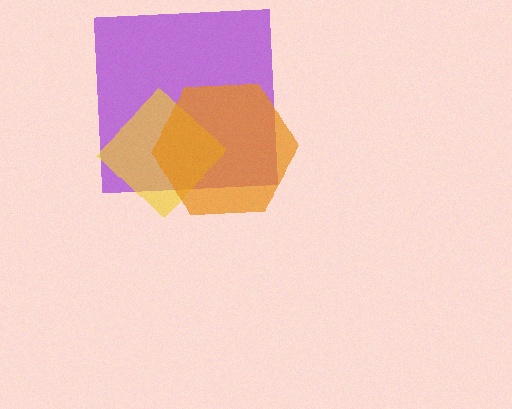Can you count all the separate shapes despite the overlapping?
Yes, there are 3 separate shapes.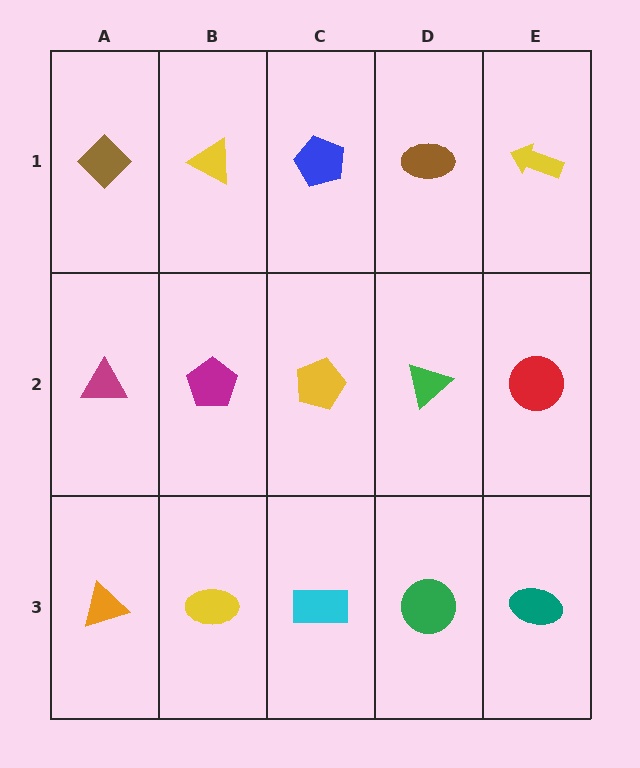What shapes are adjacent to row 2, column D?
A brown ellipse (row 1, column D), a green circle (row 3, column D), a yellow pentagon (row 2, column C), a red circle (row 2, column E).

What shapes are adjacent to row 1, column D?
A green triangle (row 2, column D), a blue pentagon (row 1, column C), a yellow arrow (row 1, column E).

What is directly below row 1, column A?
A magenta triangle.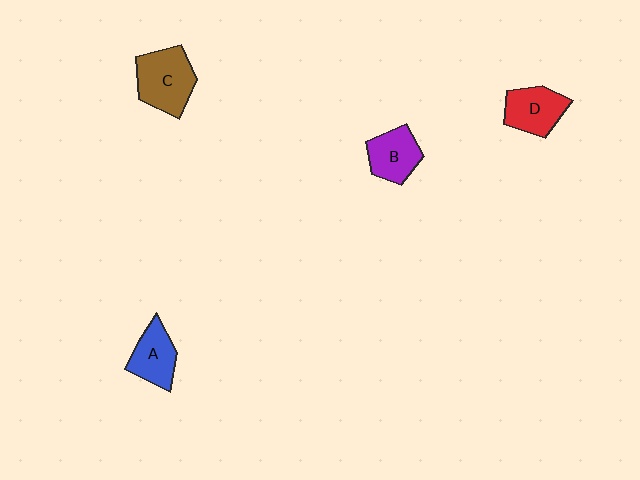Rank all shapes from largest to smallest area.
From largest to smallest: C (brown), D (red), A (blue), B (purple).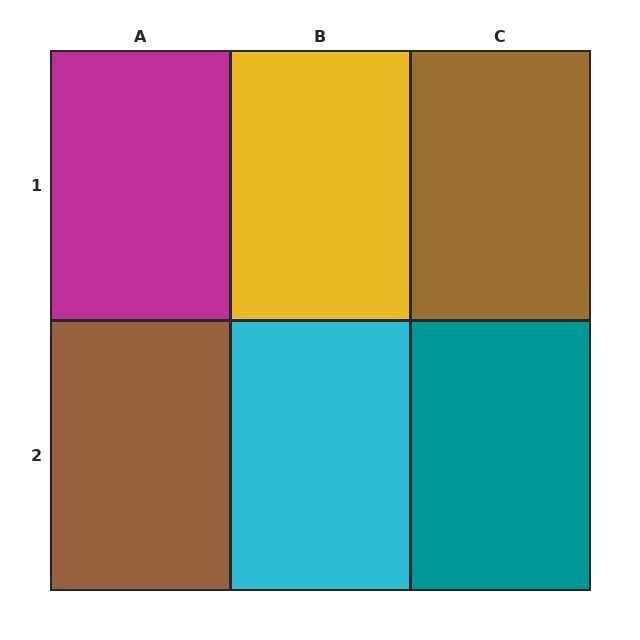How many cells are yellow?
1 cell is yellow.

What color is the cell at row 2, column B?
Cyan.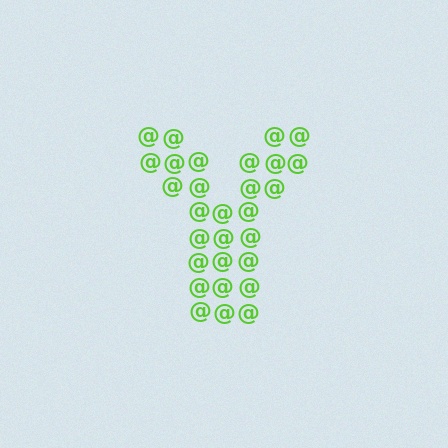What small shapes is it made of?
It is made of small at signs.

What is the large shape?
The large shape is the letter Y.